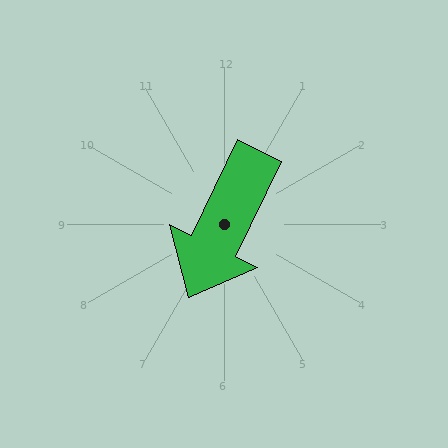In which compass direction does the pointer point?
Southwest.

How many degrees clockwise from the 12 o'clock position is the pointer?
Approximately 206 degrees.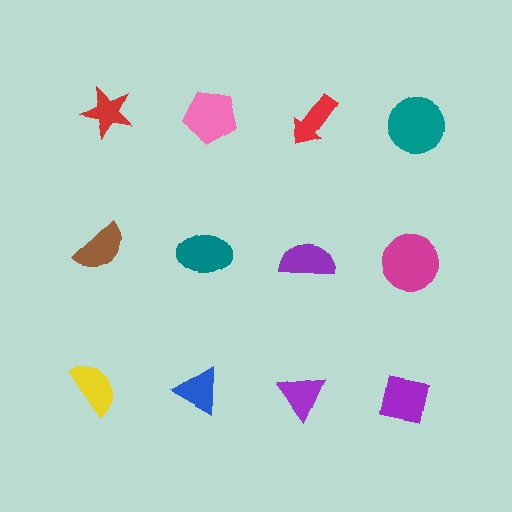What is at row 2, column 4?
A magenta circle.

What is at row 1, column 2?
A pink pentagon.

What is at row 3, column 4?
A purple square.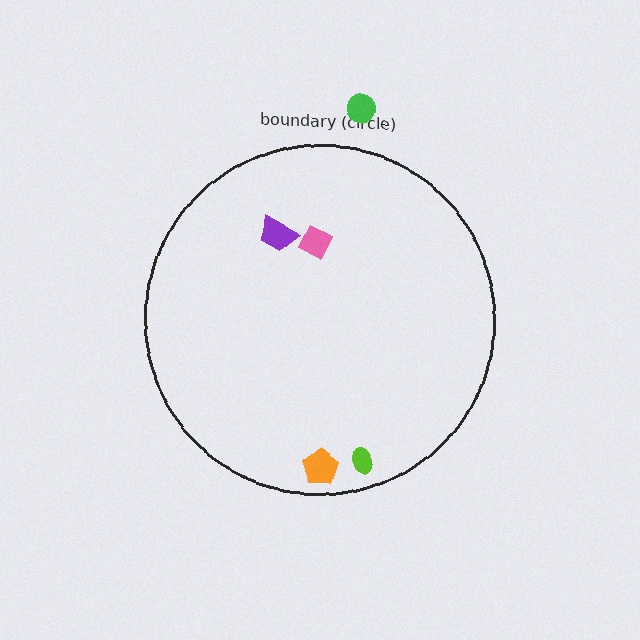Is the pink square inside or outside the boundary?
Inside.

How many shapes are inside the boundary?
4 inside, 1 outside.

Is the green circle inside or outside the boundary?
Outside.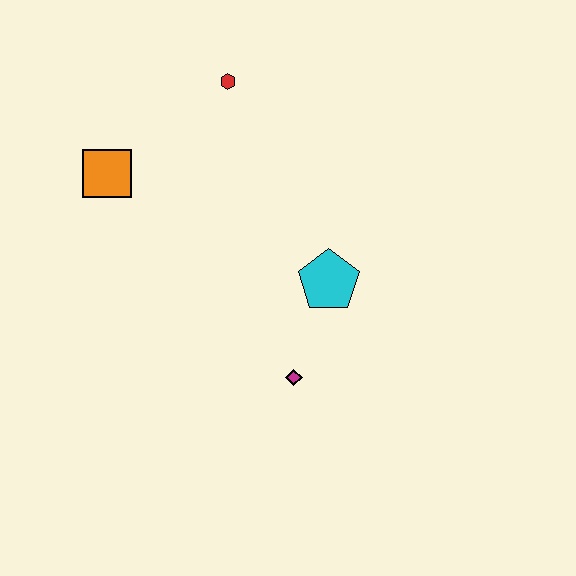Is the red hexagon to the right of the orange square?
Yes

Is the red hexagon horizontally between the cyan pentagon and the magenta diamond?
No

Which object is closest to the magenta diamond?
The cyan pentagon is closest to the magenta diamond.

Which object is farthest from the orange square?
The magenta diamond is farthest from the orange square.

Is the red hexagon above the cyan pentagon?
Yes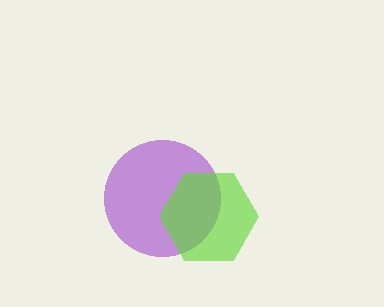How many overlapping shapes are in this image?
There are 2 overlapping shapes in the image.